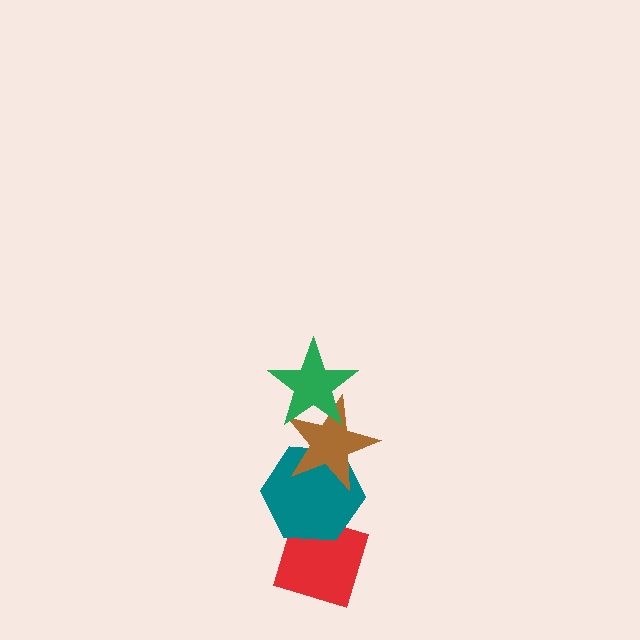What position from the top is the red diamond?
The red diamond is 4th from the top.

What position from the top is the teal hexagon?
The teal hexagon is 3rd from the top.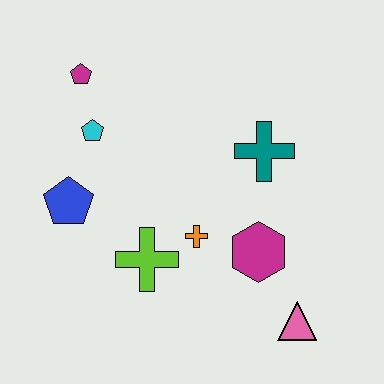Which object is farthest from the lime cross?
The magenta pentagon is farthest from the lime cross.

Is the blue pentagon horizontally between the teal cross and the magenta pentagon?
No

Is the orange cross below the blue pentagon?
Yes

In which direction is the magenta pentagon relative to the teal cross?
The magenta pentagon is to the left of the teal cross.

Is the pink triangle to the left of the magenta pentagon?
No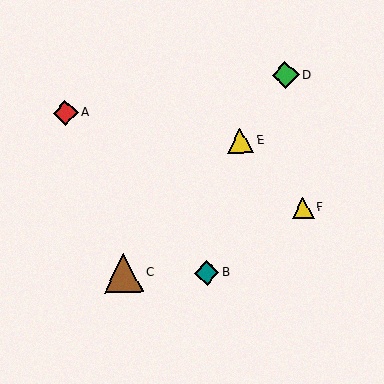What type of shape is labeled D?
Shape D is a green diamond.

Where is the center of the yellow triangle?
The center of the yellow triangle is at (303, 208).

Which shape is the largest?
The brown triangle (labeled C) is the largest.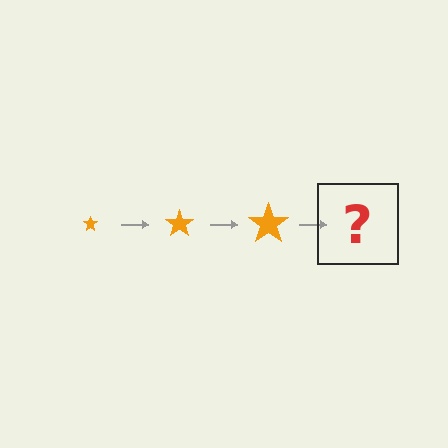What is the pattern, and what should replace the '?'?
The pattern is that the star gets progressively larger each step. The '?' should be an orange star, larger than the previous one.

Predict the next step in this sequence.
The next step is an orange star, larger than the previous one.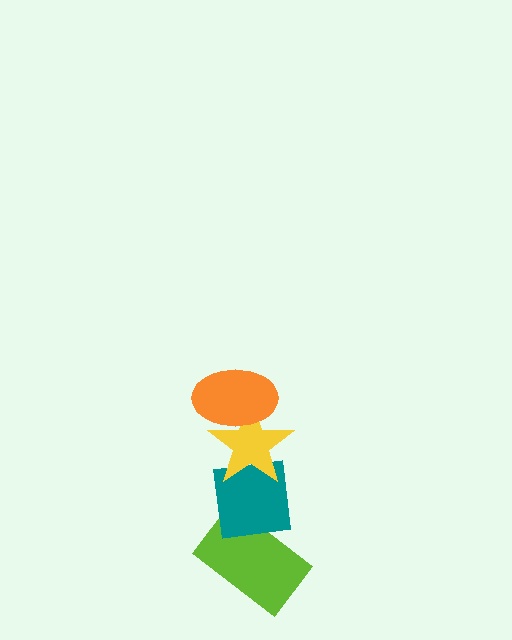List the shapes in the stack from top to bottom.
From top to bottom: the orange ellipse, the yellow star, the teal square, the lime rectangle.